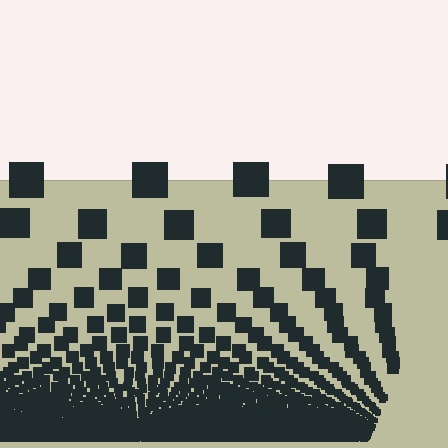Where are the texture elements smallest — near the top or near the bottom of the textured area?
Near the bottom.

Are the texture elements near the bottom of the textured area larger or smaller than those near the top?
Smaller. The gradient is inverted — elements near the bottom are smaller and denser.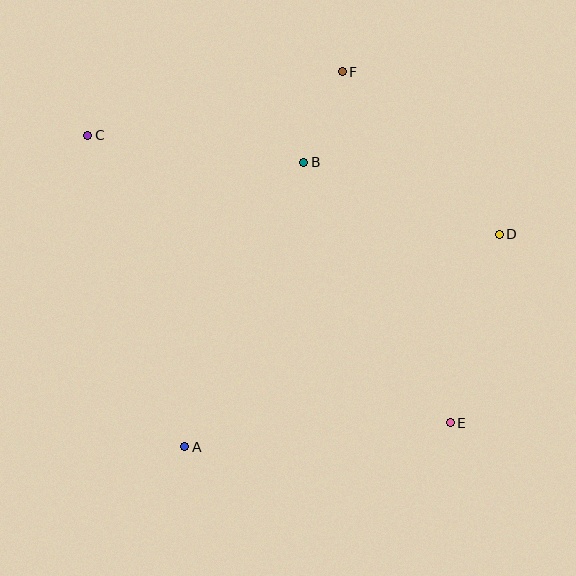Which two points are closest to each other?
Points B and F are closest to each other.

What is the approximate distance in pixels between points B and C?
The distance between B and C is approximately 218 pixels.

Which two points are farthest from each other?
Points C and E are farthest from each other.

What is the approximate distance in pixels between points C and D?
The distance between C and D is approximately 423 pixels.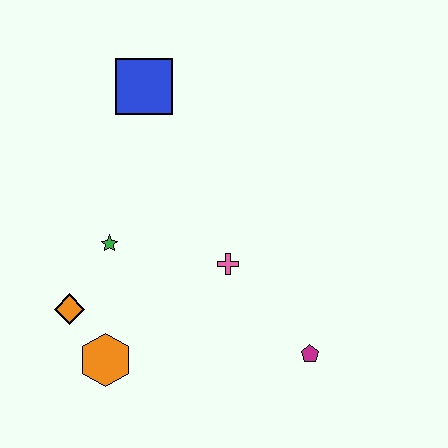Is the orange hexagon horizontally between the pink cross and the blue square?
No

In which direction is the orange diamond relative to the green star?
The orange diamond is below the green star.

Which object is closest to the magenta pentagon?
The pink cross is closest to the magenta pentagon.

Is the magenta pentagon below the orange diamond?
Yes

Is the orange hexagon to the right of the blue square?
No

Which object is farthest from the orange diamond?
The magenta pentagon is farthest from the orange diamond.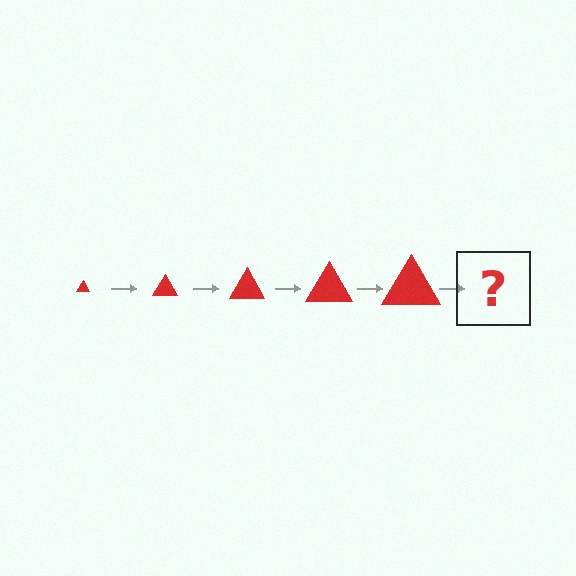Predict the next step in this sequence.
The next step is a red triangle, larger than the previous one.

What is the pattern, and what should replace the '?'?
The pattern is that the triangle gets progressively larger each step. The '?' should be a red triangle, larger than the previous one.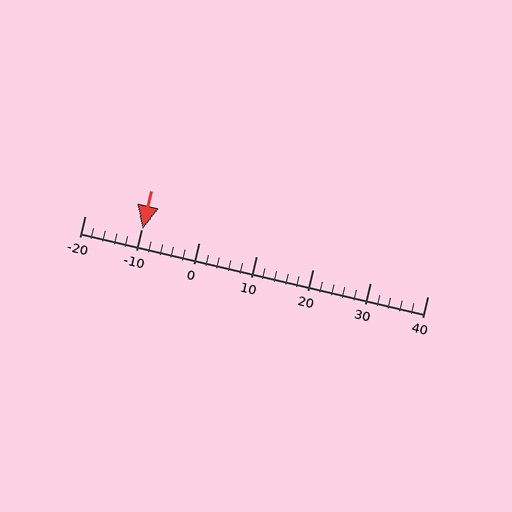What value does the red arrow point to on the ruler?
The red arrow points to approximately -10.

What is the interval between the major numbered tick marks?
The major tick marks are spaced 10 units apart.